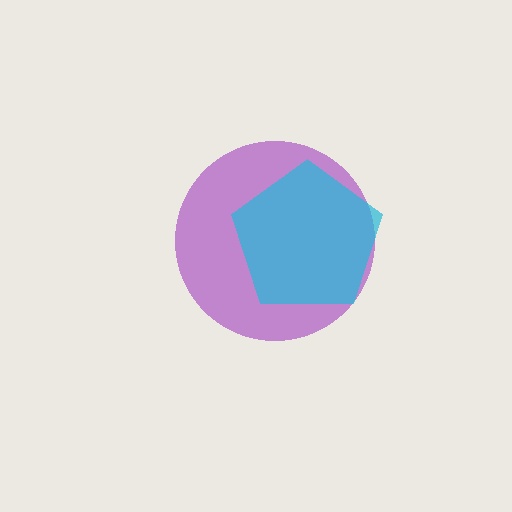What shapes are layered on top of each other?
The layered shapes are: a purple circle, a cyan pentagon.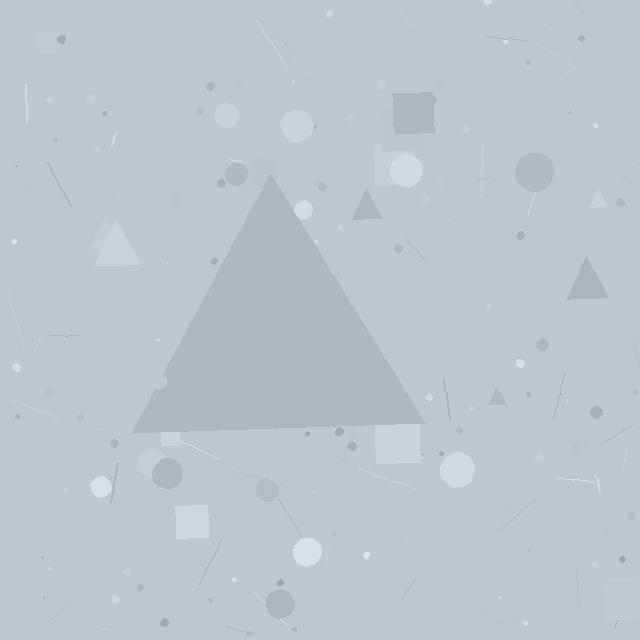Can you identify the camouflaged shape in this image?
The camouflaged shape is a triangle.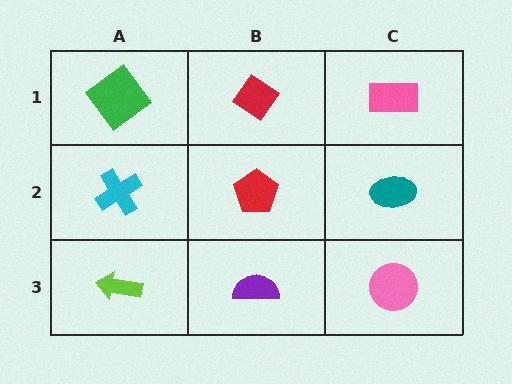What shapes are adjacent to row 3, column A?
A cyan cross (row 2, column A), a purple semicircle (row 3, column B).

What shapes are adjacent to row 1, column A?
A cyan cross (row 2, column A), a red diamond (row 1, column B).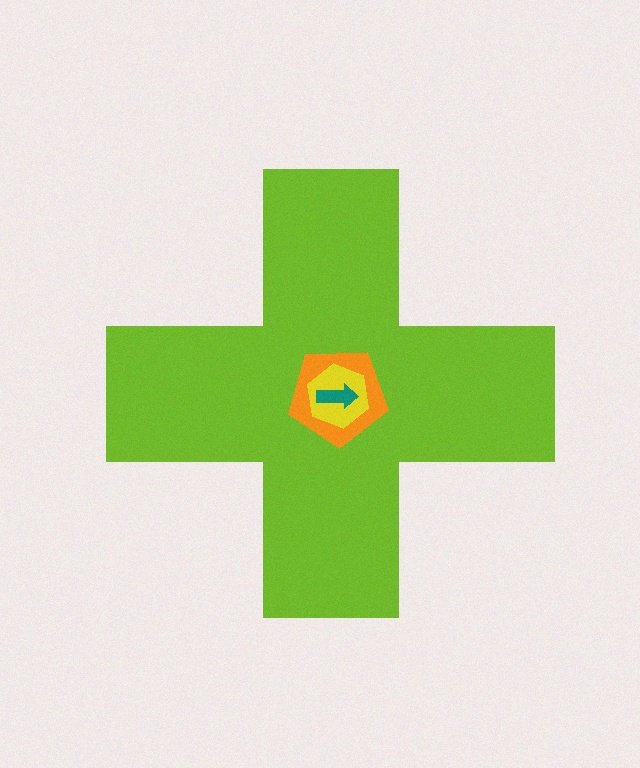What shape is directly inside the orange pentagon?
The yellow hexagon.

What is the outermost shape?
The lime cross.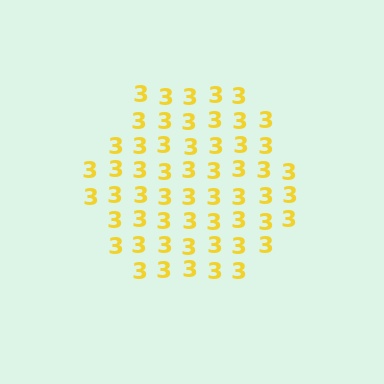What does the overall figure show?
The overall figure shows a hexagon.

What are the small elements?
The small elements are digit 3's.